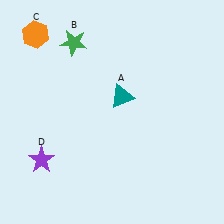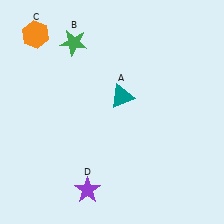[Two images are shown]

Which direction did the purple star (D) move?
The purple star (D) moved right.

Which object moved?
The purple star (D) moved right.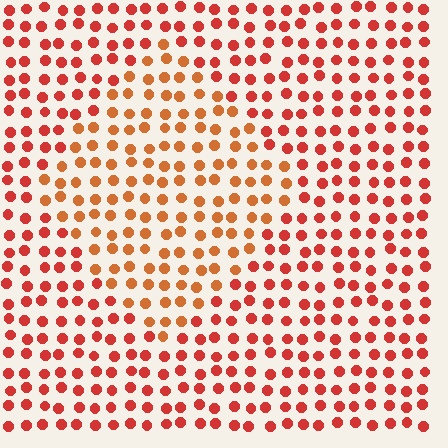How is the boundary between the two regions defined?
The boundary is defined purely by a slight shift in hue (about 22 degrees). Spacing, size, and orientation are identical on both sides.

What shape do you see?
I see a diamond.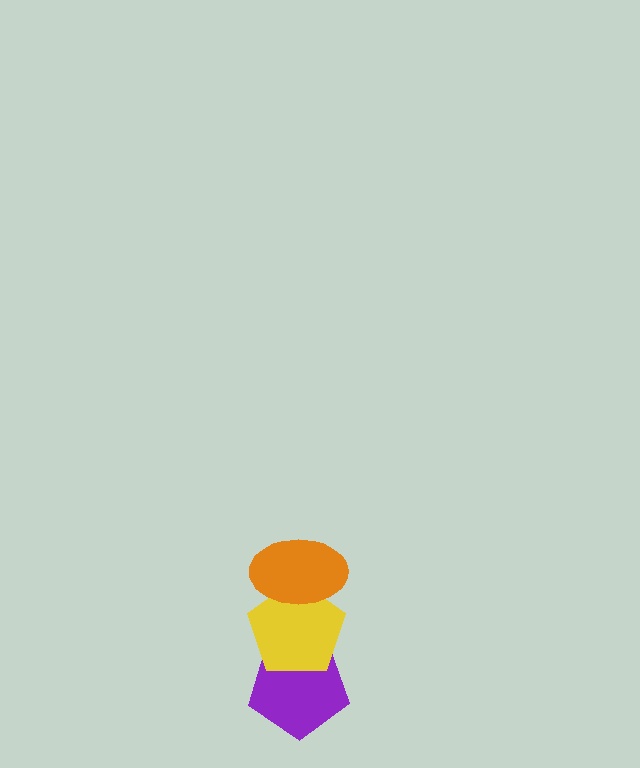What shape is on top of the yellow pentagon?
The orange ellipse is on top of the yellow pentagon.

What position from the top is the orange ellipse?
The orange ellipse is 1st from the top.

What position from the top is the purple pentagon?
The purple pentagon is 3rd from the top.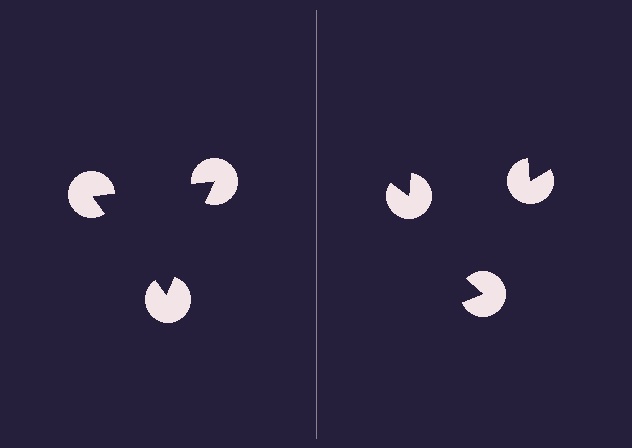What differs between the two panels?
The pac-man discs are positioned identically on both sides; only the wedge orientations differ. On the left they align to a triangle; on the right they are misaligned.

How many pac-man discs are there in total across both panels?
6 — 3 on each side.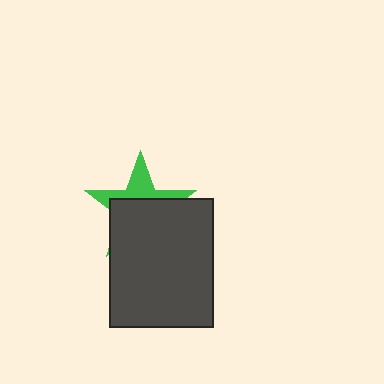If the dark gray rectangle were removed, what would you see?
You would see the complete green star.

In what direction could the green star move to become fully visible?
The green star could move up. That would shift it out from behind the dark gray rectangle entirely.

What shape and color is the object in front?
The object in front is a dark gray rectangle.